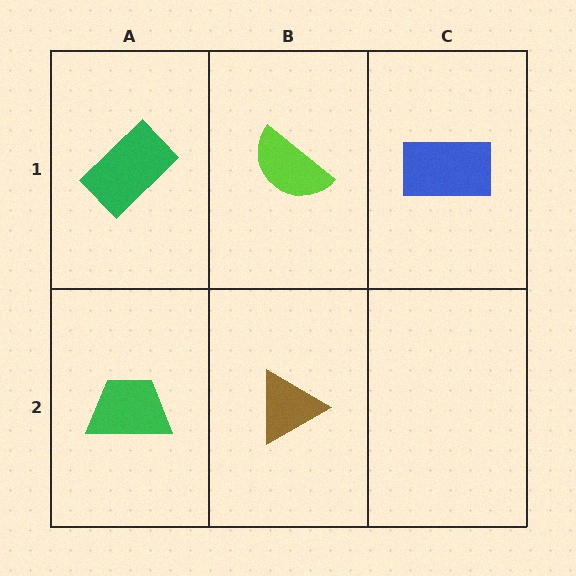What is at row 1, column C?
A blue rectangle.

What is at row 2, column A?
A green trapezoid.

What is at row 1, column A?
A green rectangle.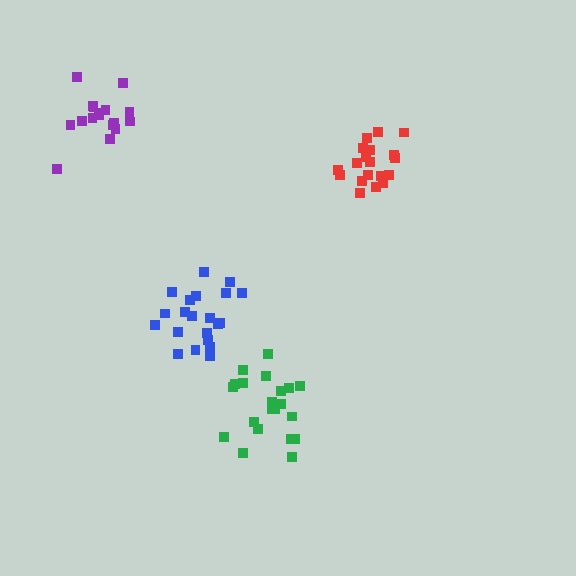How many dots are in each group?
Group 1: 17 dots, Group 2: 19 dots, Group 3: 21 dots, Group 4: 21 dots (78 total).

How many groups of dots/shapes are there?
There are 4 groups.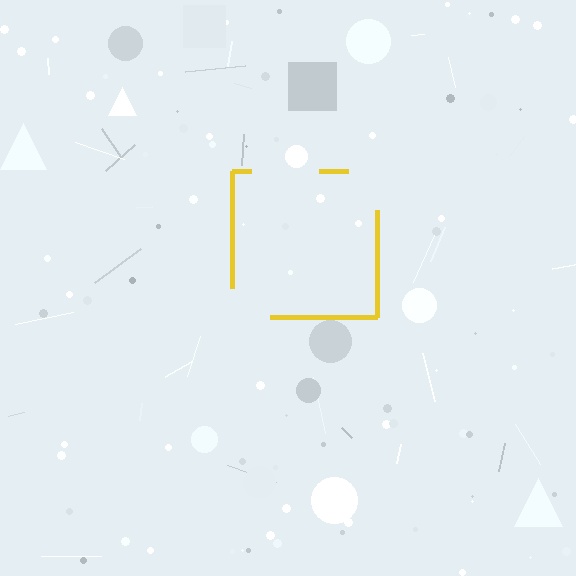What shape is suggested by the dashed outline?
The dashed outline suggests a square.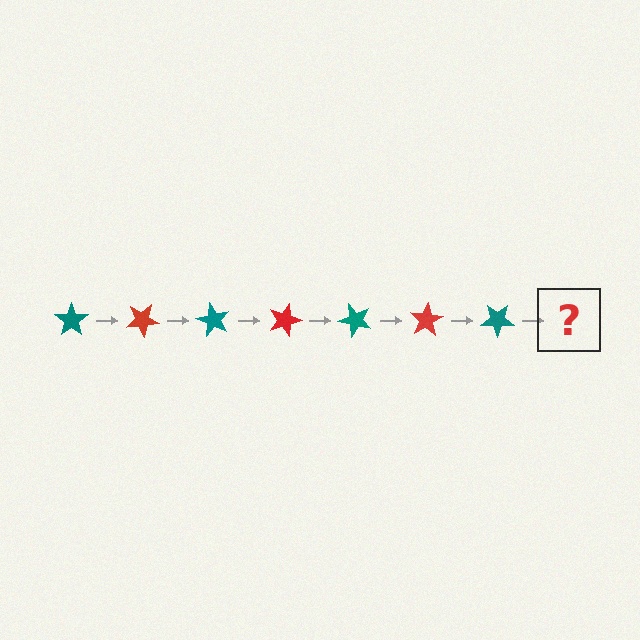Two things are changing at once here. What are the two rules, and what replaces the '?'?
The two rules are that it rotates 30 degrees each step and the color cycles through teal and red. The '?' should be a red star, rotated 210 degrees from the start.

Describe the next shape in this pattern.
It should be a red star, rotated 210 degrees from the start.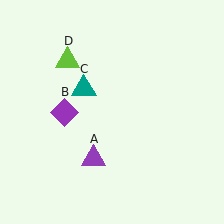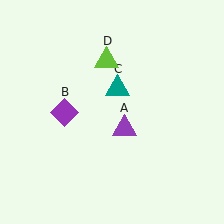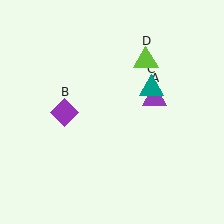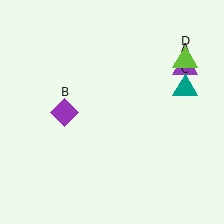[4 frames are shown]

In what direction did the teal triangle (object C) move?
The teal triangle (object C) moved right.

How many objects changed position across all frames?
3 objects changed position: purple triangle (object A), teal triangle (object C), lime triangle (object D).